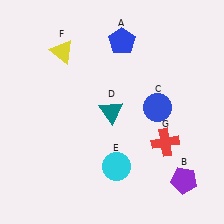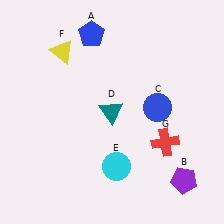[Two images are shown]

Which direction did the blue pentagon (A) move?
The blue pentagon (A) moved left.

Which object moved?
The blue pentagon (A) moved left.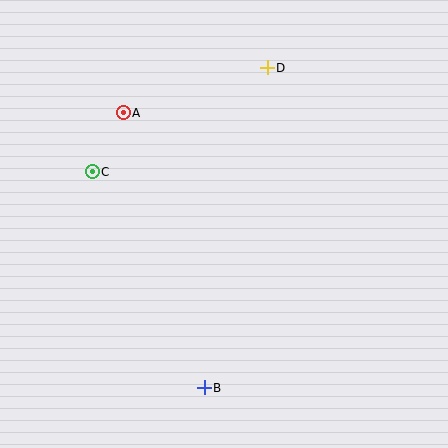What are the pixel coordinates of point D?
Point D is at (267, 68).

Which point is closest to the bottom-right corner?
Point B is closest to the bottom-right corner.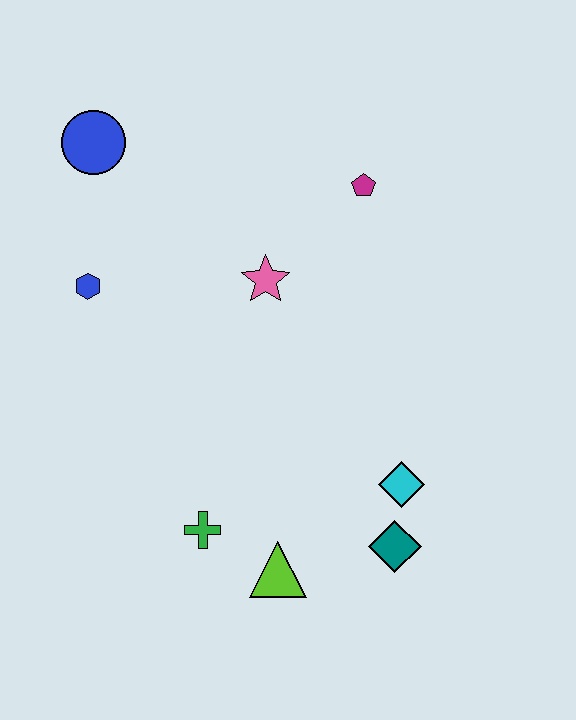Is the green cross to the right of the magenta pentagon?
No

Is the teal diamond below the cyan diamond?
Yes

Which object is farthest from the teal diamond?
The blue circle is farthest from the teal diamond.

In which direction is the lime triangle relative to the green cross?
The lime triangle is to the right of the green cross.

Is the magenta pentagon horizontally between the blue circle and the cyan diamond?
Yes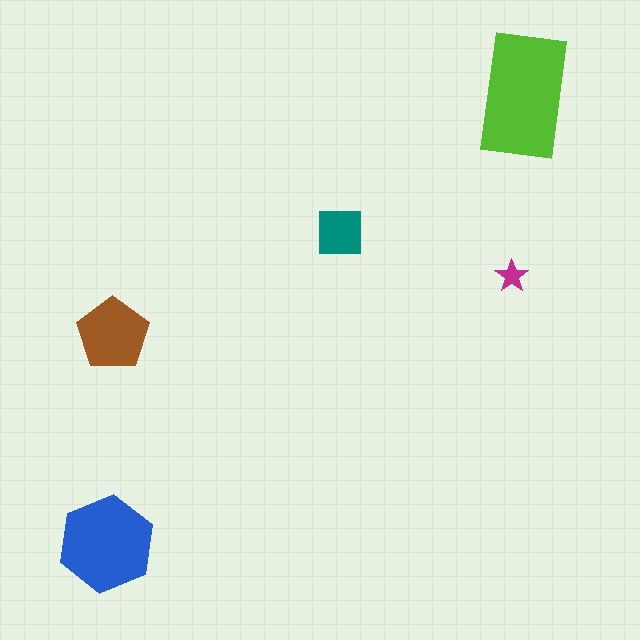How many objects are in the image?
There are 5 objects in the image.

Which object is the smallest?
The magenta star.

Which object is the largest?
The lime rectangle.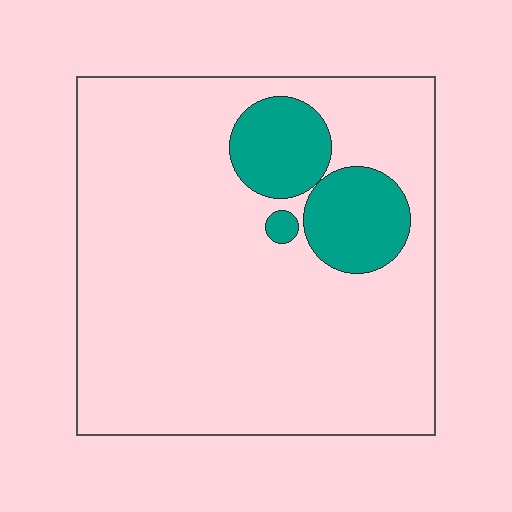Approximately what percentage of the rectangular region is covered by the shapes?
Approximately 15%.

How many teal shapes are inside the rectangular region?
3.